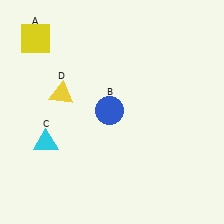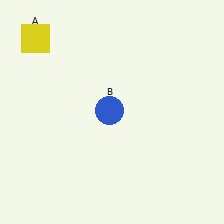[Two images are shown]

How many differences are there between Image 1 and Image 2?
There are 2 differences between the two images.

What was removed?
The yellow triangle (D), the cyan triangle (C) were removed in Image 2.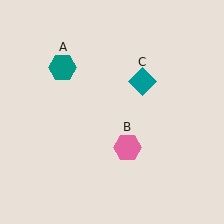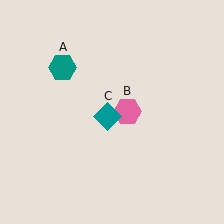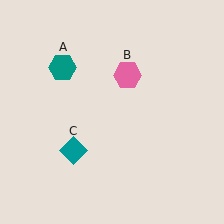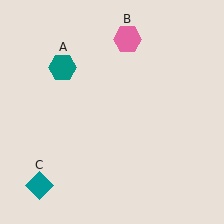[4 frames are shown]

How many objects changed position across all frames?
2 objects changed position: pink hexagon (object B), teal diamond (object C).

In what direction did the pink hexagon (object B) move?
The pink hexagon (object B) moved up.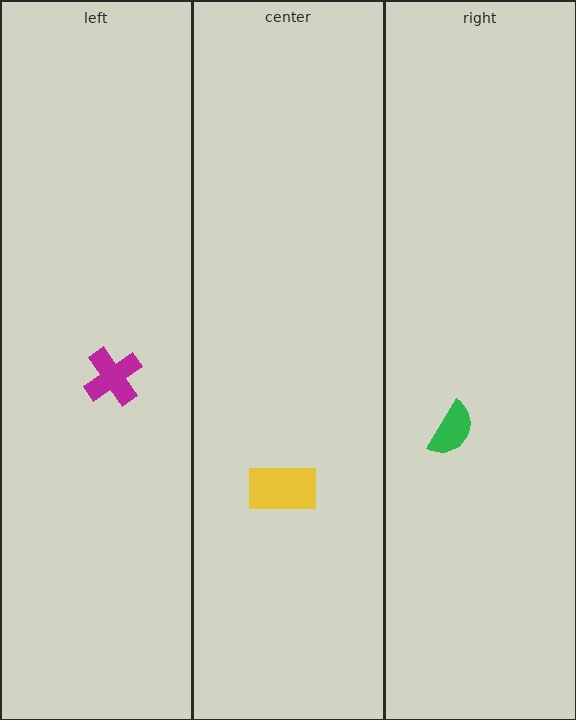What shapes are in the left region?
The magenta cross.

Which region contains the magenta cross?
The left region.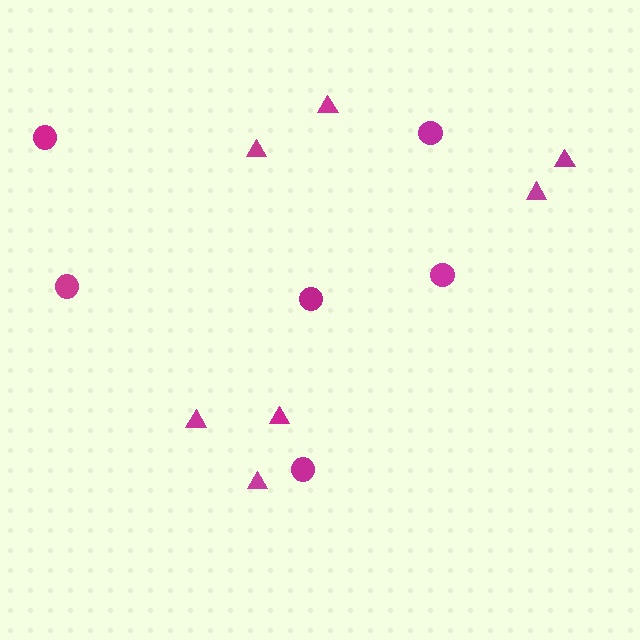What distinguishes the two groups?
There are 2 groups: one group of circles (6) and one group of triangles (7).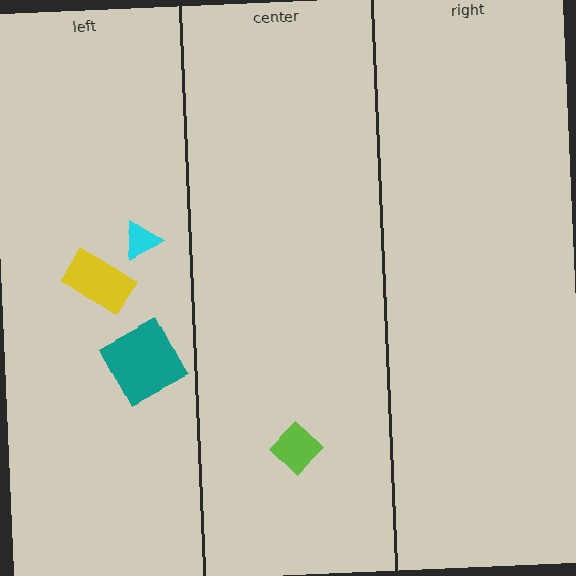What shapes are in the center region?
The lime diamond.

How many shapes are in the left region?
3.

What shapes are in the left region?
The cyan triangle, the teal square, the yellow rectangle.